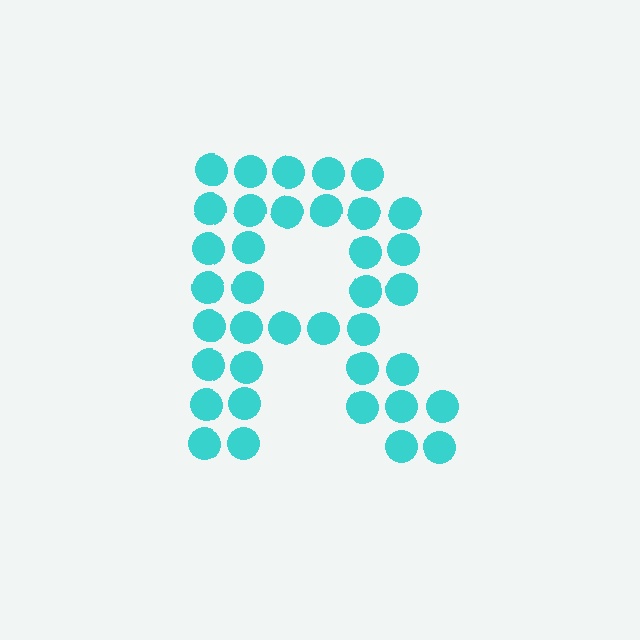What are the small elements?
The small elements are circles.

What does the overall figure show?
The overall figure shows the letter R.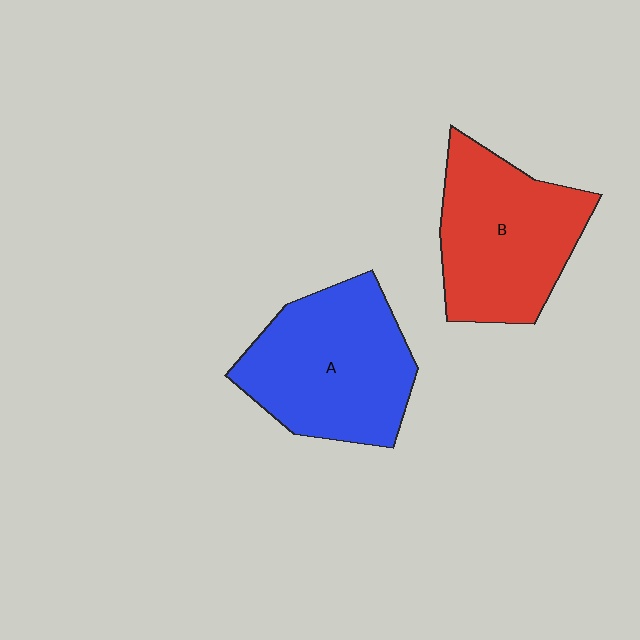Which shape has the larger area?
Shape A (blue).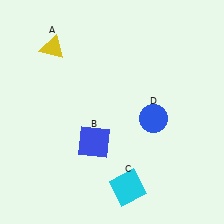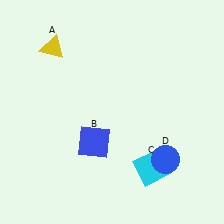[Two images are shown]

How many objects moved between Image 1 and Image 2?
2 objects moved between the two images.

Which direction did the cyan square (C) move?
The cyan square (C) moved right.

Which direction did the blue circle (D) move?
The blue circle (D) moved down.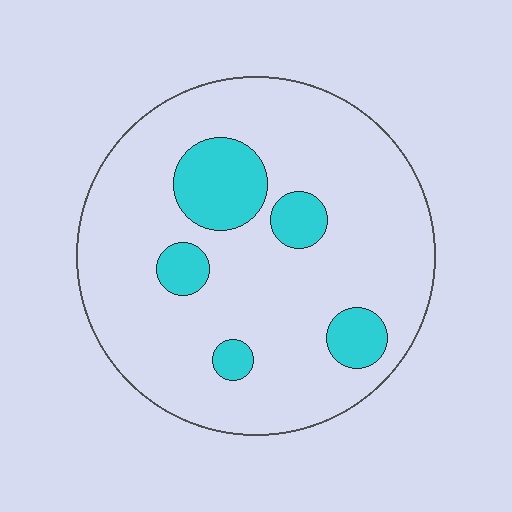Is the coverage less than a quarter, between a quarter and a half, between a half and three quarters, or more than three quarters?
Less than a quarter.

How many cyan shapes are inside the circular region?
5.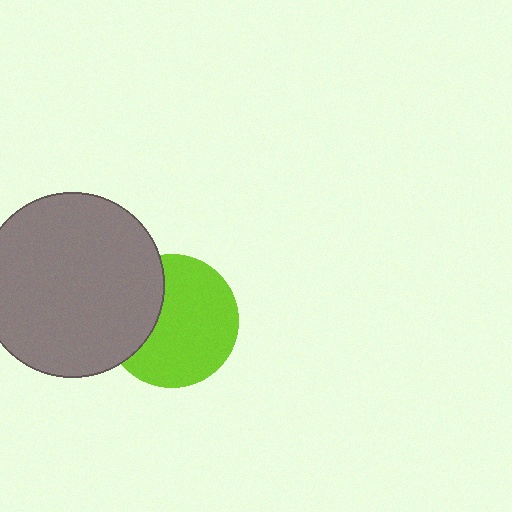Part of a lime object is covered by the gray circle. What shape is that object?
It is a circle.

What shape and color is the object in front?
The object in front is a gray circle.